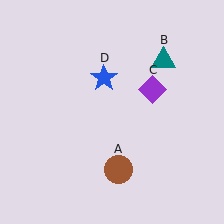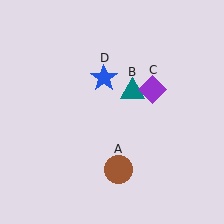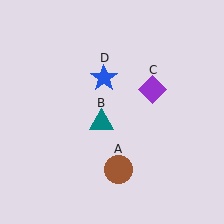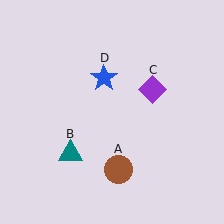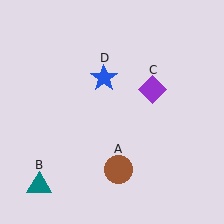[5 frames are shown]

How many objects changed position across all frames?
1 object changed position: teal triangle (object B).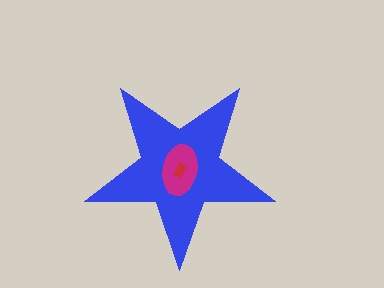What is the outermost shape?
The blue star.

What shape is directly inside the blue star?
The magenta ellipse.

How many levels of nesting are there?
3.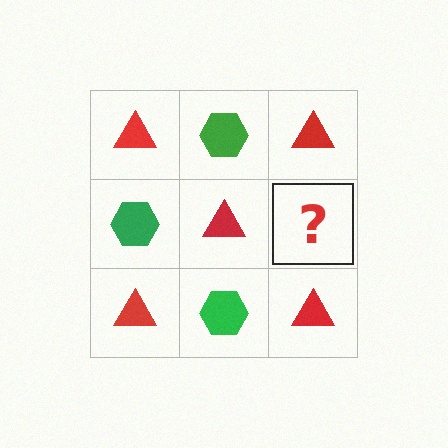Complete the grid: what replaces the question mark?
The question mark should be replaced with a green hexagon.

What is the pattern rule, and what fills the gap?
The rule is that it alternates red triangle and green hexagon in a checkerboard pattern. The gap should be filled with a green hexagon.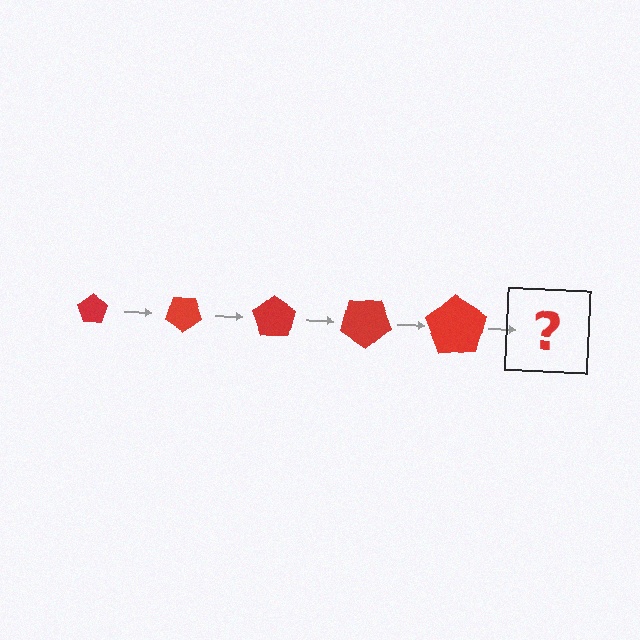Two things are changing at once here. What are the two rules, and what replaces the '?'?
The two rules are that the pentagon grows larger each step and it rotates 35 degrees each step. The '?' should be a pentagon, larger than the previous one and rotated 175 degrees from the start.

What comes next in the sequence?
The next element should be a pentagon, larger than the previous one and rotated 175 degrees from the start.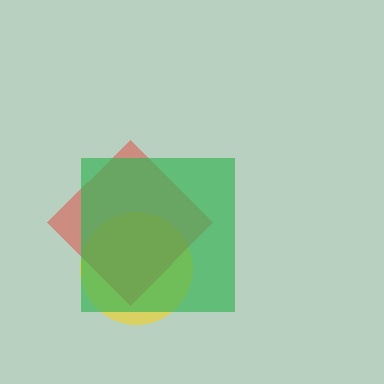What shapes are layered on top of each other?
The layered shapes are: a yellow circle, a red diamond, a green square.